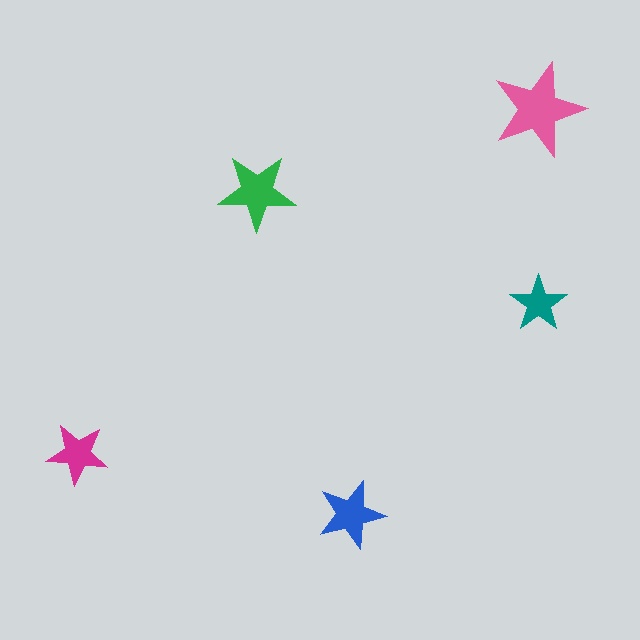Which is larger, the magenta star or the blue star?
The blue one.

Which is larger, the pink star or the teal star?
The pink one.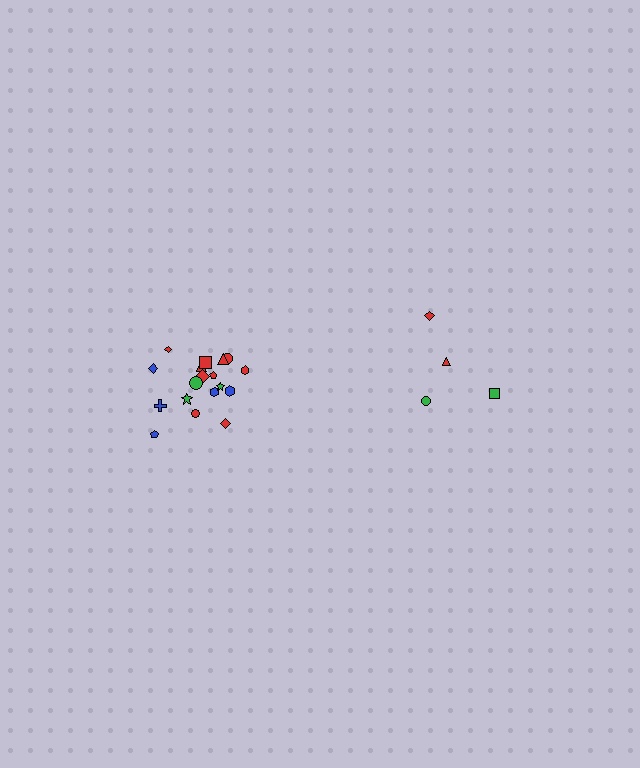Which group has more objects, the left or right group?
The left group.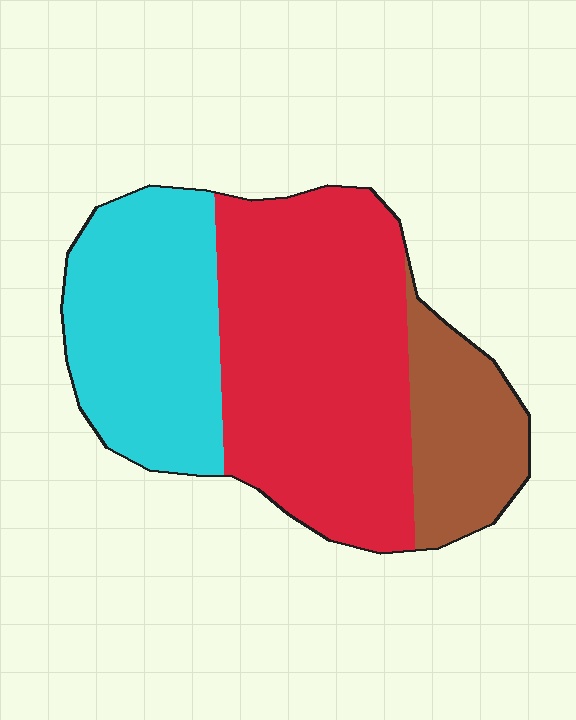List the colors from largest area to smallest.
From largest to smallest: red, cyan, brown.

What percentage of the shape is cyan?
Cyan covers 32% of the shape.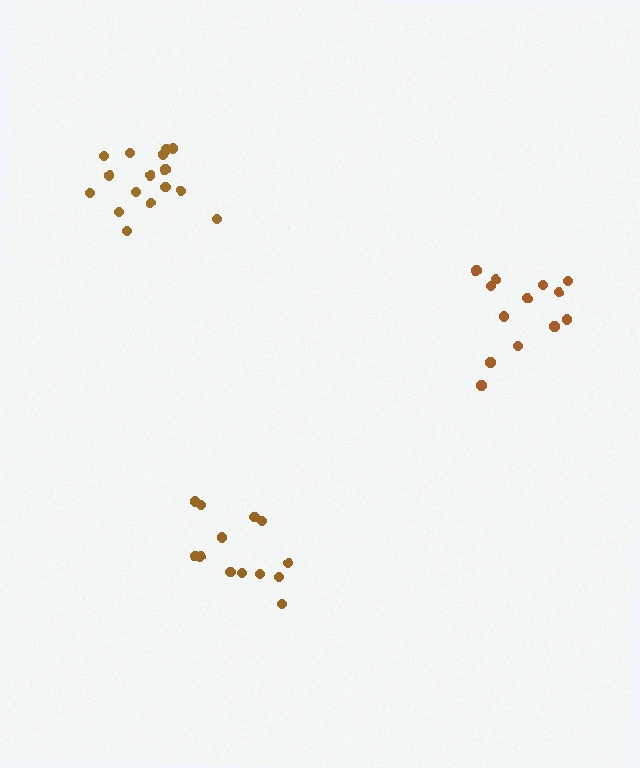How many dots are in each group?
Group 1: 13 dots, Group 2: 16 dots, Group 3: 13 dots (42 total).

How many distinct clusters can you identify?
There are 3 distinct clusters.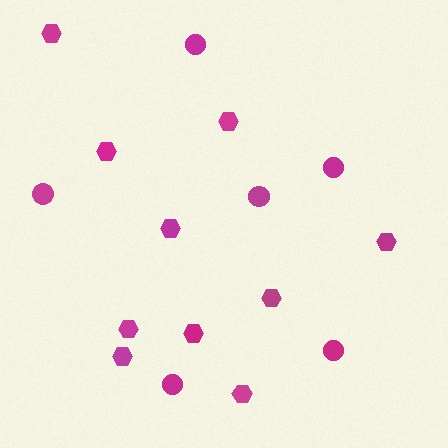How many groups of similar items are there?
There are 2 groups: one group of circles (6) and one group of hexagons (10).